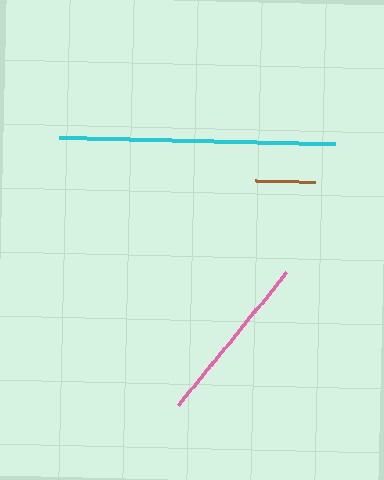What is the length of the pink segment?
The pink segment is approximately 171 pixels long.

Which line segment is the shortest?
The brown line is the shortest at approximately 60 pixels.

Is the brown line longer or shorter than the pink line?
The pink line is longer than the brown line.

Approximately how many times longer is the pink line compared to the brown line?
The pink line is approximately 2.8 times the length of the brown line.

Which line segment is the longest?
The cyan line is the longest at approximately 276 pixels.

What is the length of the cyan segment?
The cyan segment is approximately 276 pixels long.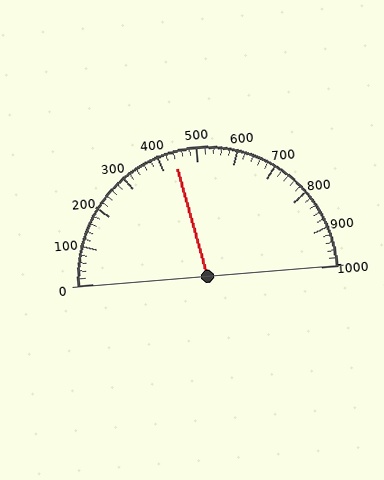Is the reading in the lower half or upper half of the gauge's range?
The reading is in the lower half of the range (0 to 1000).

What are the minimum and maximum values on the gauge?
The gauge ranges from 0 to 1000.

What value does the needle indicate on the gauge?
The needle indicates approximately 440.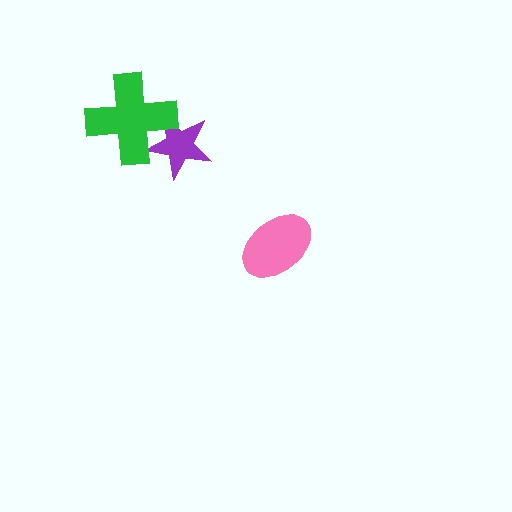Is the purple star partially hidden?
Yes, it is partially covered by another shape.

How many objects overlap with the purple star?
1 object overlaps with the purple star.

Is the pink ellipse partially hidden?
No, no other shape covers it.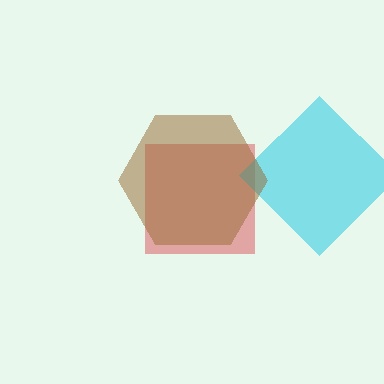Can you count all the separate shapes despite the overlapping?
Yes, there are 3 separate shapes.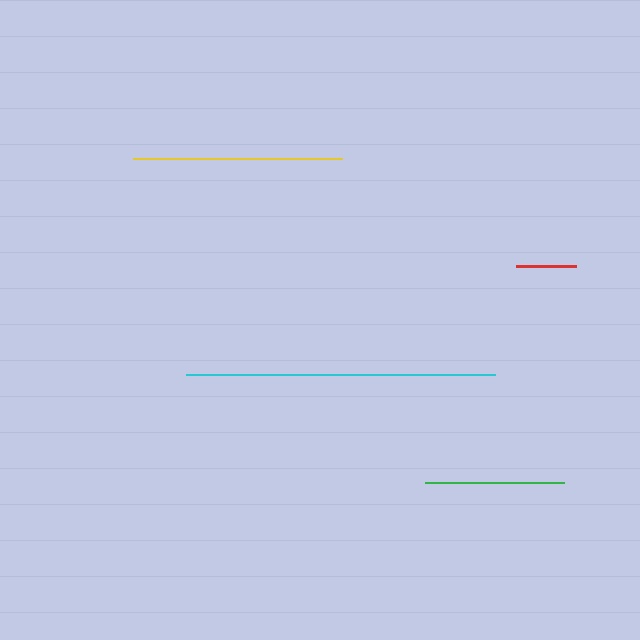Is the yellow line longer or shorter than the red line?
The yellow line is longer than the red line.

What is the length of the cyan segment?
The cyan segment is approximately 309 pixels long.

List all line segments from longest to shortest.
From longest to shortest: cyan, yellow, green, red.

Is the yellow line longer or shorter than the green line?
The yellow line is longer than the green line.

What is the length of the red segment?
The red segment is approximately 61 pixels long.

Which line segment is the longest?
The cyan line is the longest at approximately 309 pixels.